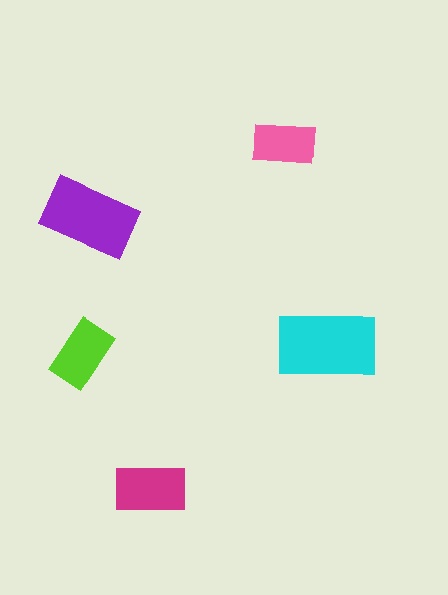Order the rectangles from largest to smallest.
the cyan one, the purple one, the magenta one, the lime one, the pink one.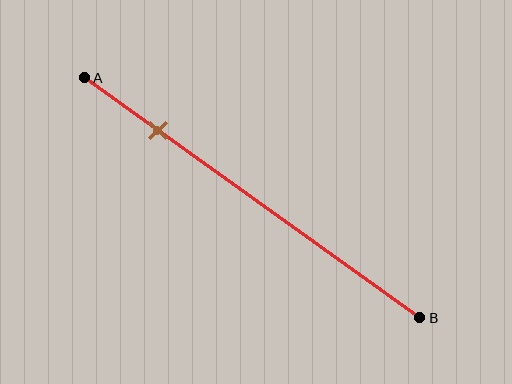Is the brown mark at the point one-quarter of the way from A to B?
No, the mark is at about 20% from A, not at the 25% one-quarter point.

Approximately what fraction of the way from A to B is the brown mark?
The brown mark is approximately 20% of the way from A to B.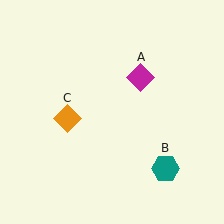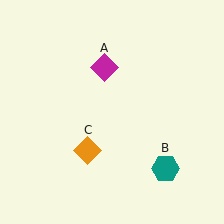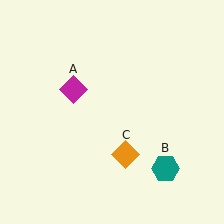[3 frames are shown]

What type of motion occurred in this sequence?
The magenta diamond (object A), orange diamond (object C) rotated counterclockwise around the center of the scene.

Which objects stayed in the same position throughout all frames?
Teal hexagon (object B) remained stationary.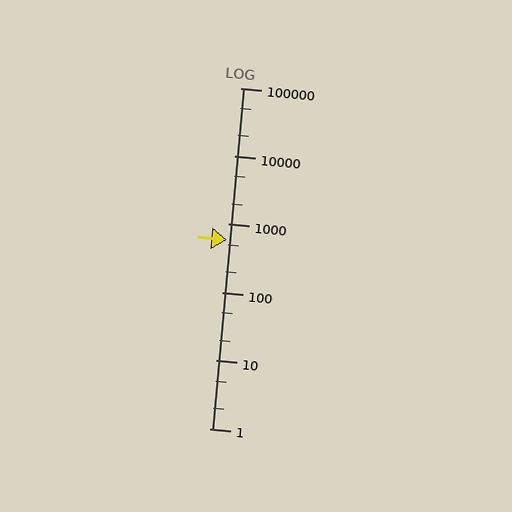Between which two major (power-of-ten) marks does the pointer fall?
The pointer is between 100 and 1000.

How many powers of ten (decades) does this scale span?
The scale spans 5 decades, from 1 to 100000.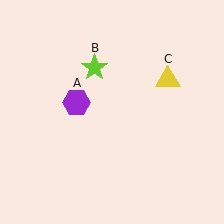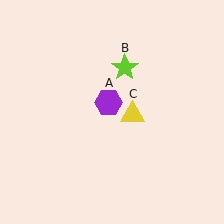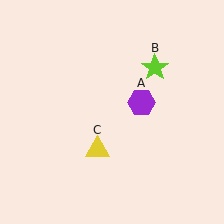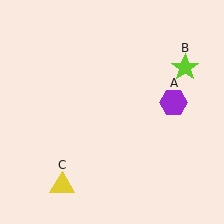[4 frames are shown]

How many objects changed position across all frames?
3 objects changed position: purple hexagon (object A), lime star (object B), yellow triangle (object C).